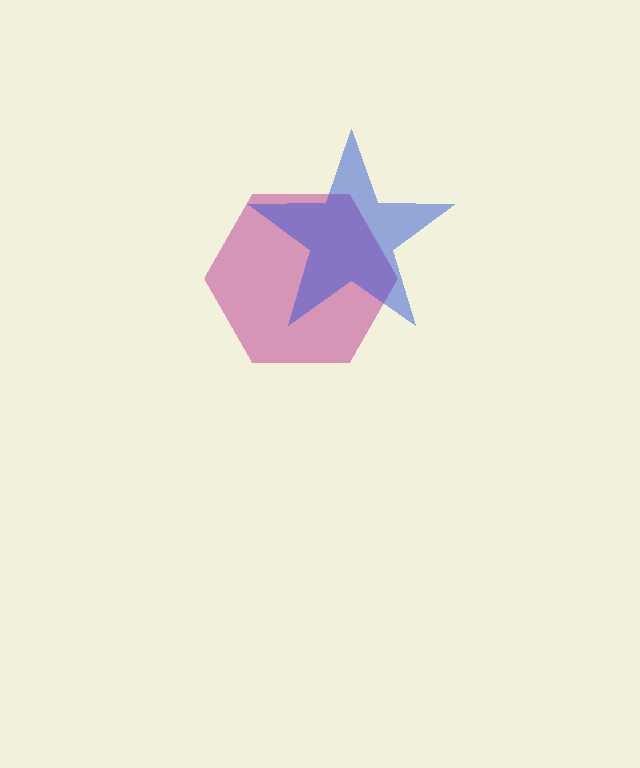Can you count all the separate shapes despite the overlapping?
Yes, there are 2 separate shapes.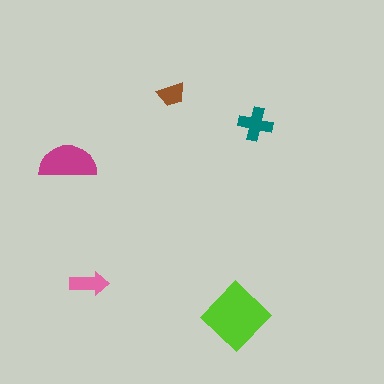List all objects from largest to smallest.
The lime diamond, the magenta semicircle, the teal cross, the pink arrow, the brown trapezoid.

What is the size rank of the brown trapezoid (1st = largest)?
5th.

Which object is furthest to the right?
The teal cross is rightmost.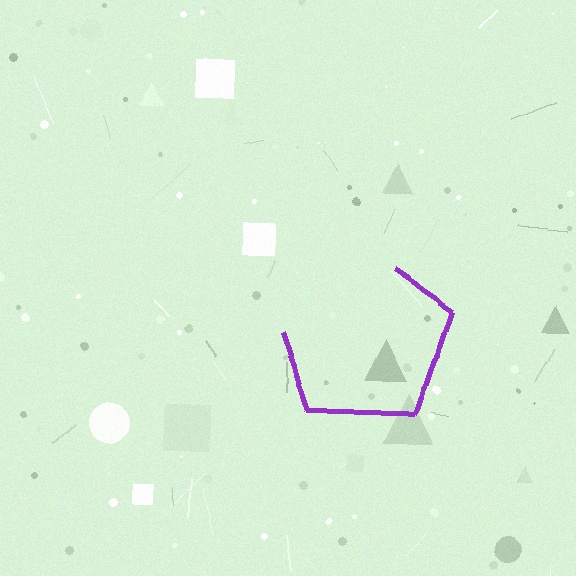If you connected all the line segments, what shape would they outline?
They would outline a pentagon.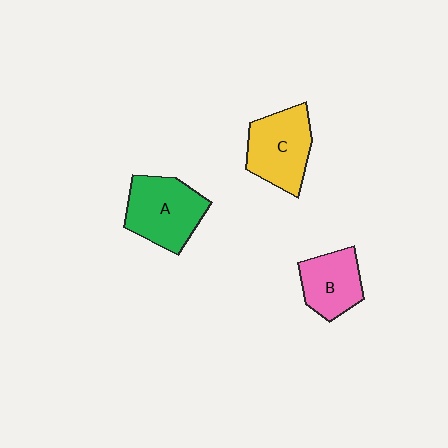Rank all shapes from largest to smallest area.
From largest to smallest: A (green), C (yellow), B (pink).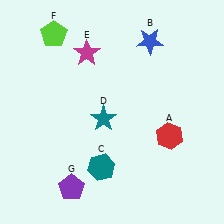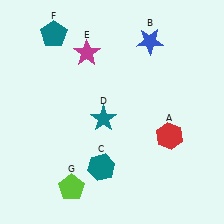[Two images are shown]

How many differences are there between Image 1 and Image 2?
There are 2 differences between the two images.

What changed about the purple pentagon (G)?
In Image 1, G is purple. In Image 2, it changed to lime.